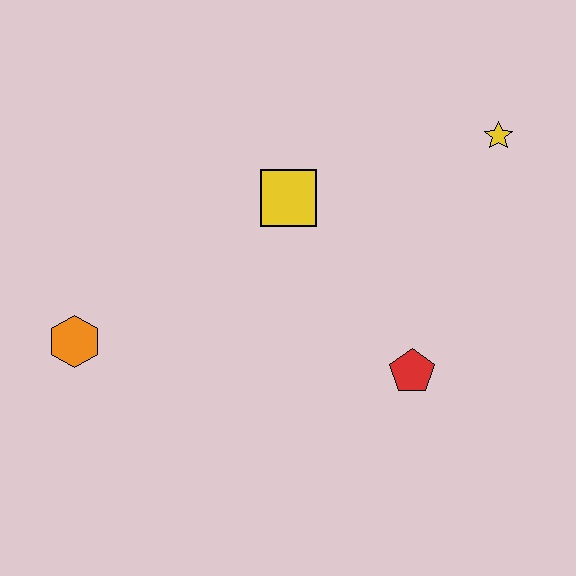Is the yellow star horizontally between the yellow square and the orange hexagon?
No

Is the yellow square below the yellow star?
Yes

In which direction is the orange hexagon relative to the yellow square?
The orange hexagon is to the left of the yellow square.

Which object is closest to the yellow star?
The yellow square is closest to the yellow star.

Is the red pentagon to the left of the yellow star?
Yes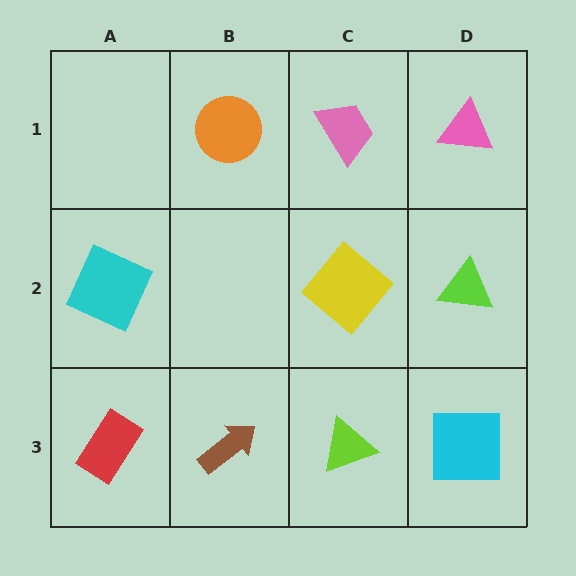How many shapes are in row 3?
4 shapes.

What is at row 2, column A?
A cyan square.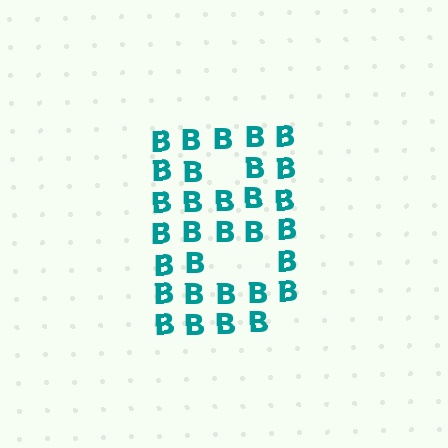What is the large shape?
The large shape is the letter B.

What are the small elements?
The small elements are letter B's.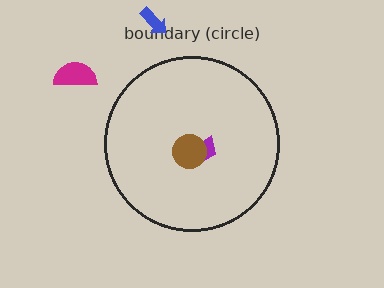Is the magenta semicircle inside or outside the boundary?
Outside.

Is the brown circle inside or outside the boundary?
Inside.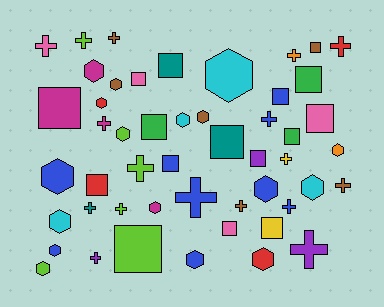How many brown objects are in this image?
There are 6 brown objects.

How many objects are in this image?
There are 50 objects.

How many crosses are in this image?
There are 17 crosses.